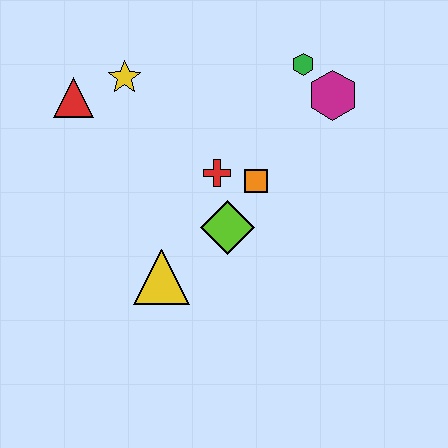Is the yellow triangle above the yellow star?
No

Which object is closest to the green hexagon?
The magenta hexagon is closest to the green hexagon.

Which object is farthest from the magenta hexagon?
The red triangle is farthest from the magenta hexagon.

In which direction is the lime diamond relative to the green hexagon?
The lime diamond is below the green hexagon.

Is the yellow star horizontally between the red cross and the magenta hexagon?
No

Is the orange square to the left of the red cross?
No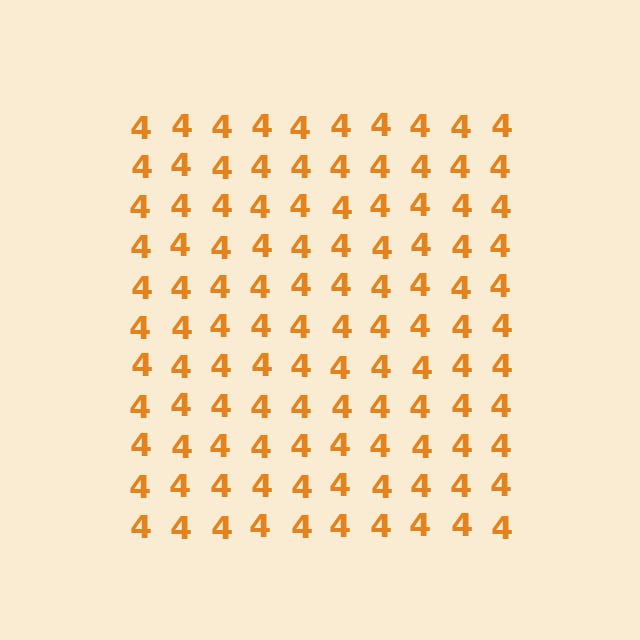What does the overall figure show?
The overall figure shows a square.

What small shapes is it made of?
It is made of small digit 4's.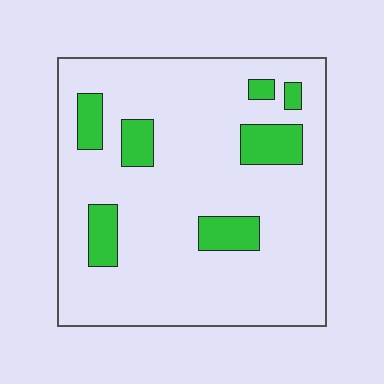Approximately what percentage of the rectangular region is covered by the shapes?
Approximately 15%.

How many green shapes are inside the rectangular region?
7.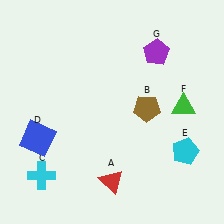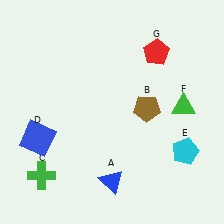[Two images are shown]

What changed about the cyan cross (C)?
In Image 1, C is cyan. In Image 2, it changed to green.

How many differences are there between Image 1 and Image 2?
There are 3 differences between the two images.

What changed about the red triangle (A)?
In Image 1, A is red. In Image 2, it changed to blue.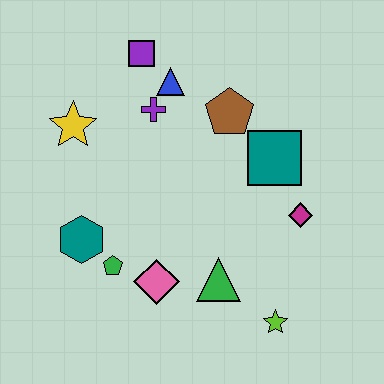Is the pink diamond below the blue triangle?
Yes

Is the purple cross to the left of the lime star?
Yes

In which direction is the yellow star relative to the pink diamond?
The yellow star is above the pink diamond.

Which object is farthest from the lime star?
The purple square is farthest from the lime star.